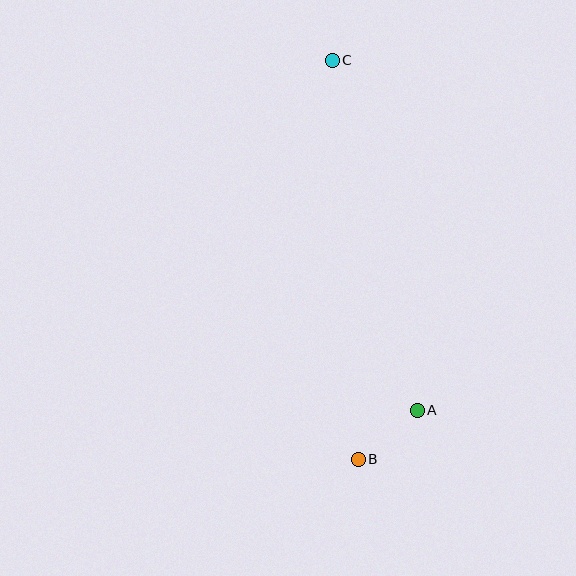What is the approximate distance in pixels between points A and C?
The distance between A and C is approximately 361 pixels.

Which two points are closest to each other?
Points A and B are closest to each other.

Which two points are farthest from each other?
Points B and C are farthest from each other.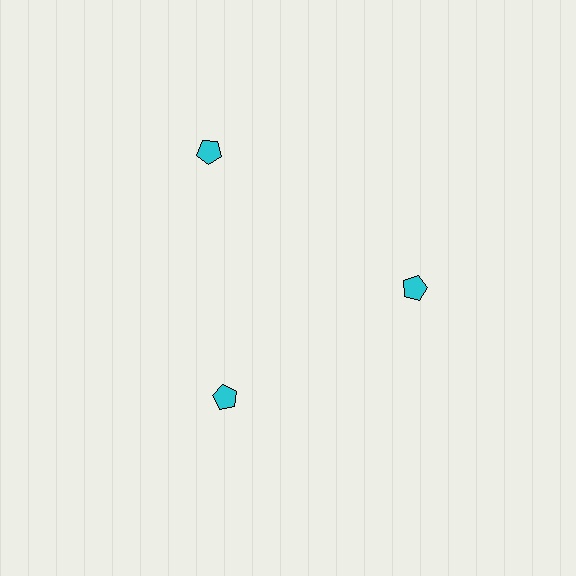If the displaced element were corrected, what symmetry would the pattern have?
It would have 3-fold rotational symmetry — the pattern would map onto itself every 120 degrees.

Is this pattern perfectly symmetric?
No. The 3 cyan pentagons are arranged in a ring, but one element near the 11 o'clock position is pushed outward from the center, breaking the 3-fold rotational symmetry.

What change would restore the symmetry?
The symmetry would be restored by moving it inward, back onto the ring so that all 3 pentagons sit at equal angles and equal distance from the center.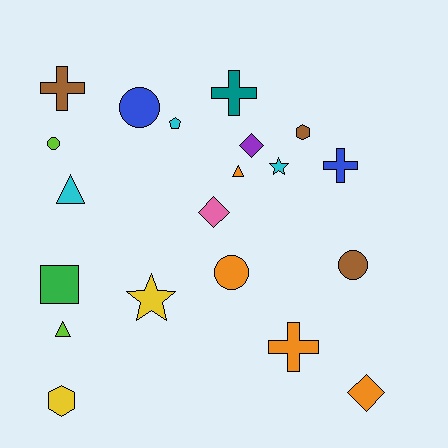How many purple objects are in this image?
There is 1 purple object.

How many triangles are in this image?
There are 3 triangles.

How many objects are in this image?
There are 20 objects.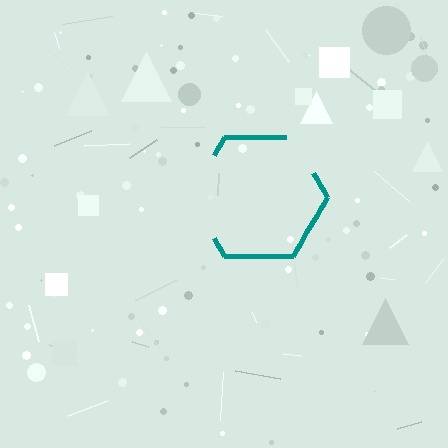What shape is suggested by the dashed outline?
The dashed outline suggests a hexagon.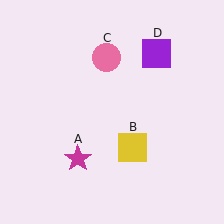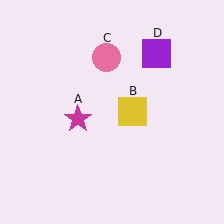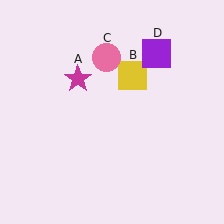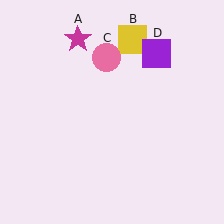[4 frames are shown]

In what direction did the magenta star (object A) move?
The magenta star (object A) moved up.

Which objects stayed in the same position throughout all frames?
Pink circle (object C) and purple square (object D) remained stationary.